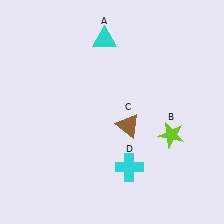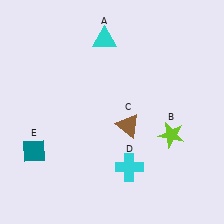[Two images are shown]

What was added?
A teal diamond (E) was added in Image 2.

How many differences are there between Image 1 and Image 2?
There is 1 difference between the two images.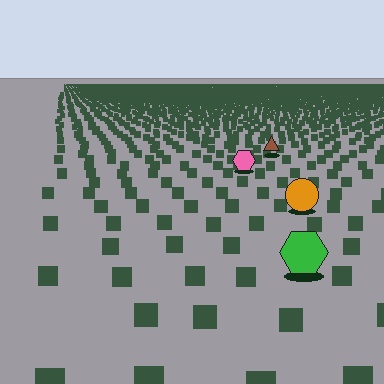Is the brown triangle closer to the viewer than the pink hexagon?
No. The pink hexagon is closer — you can tell from the texture gradient: the ground texture is coarser near it.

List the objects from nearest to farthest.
From nearest to farthest: the green hexagon, the orange circle, the pink hexagon, the brown triangle.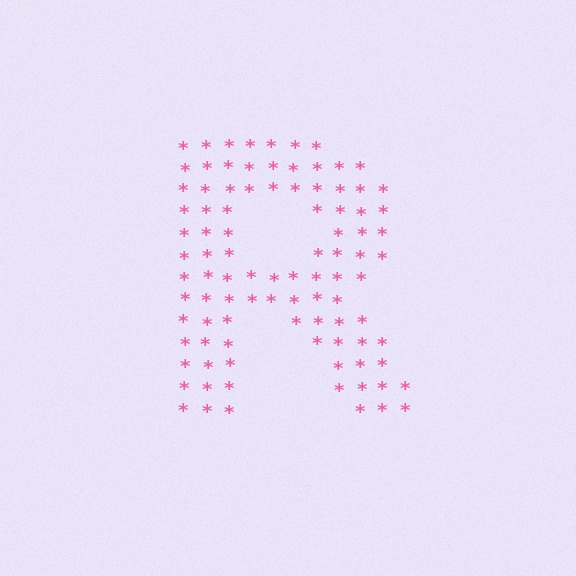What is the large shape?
The large shape is the letter R.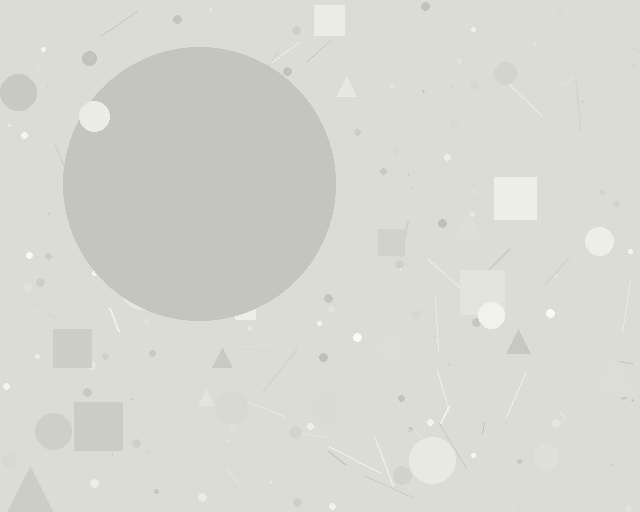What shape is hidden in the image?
A circle is hidden in the image.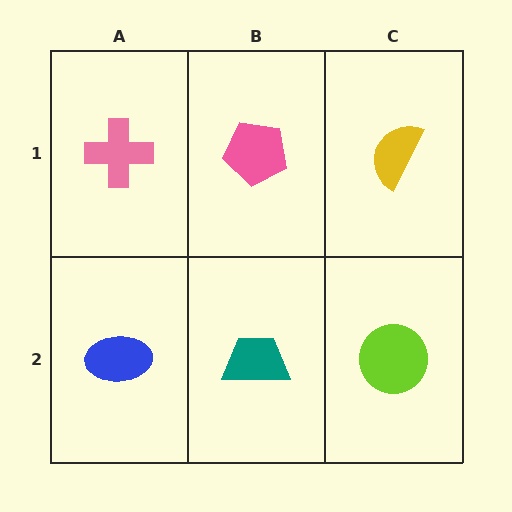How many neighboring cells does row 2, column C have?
2.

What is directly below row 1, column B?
A teal trapezoid.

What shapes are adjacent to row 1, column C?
A lime circle (row 2, column C), a pink pentagon (row 1, column B).